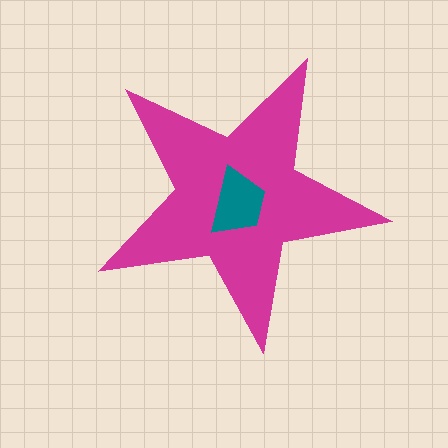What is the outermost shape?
The magenta star.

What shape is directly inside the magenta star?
The teal trapezoid.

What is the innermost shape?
The teal trapezoid.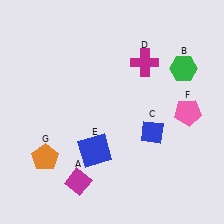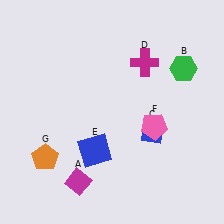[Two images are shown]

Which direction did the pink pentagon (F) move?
The pink pentagon (F) moved left.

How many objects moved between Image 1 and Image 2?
1 object moved between the two images.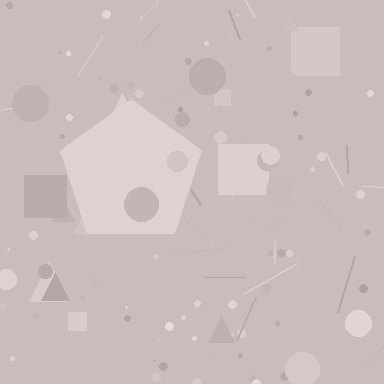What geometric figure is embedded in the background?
A pentagon is embedded in the background.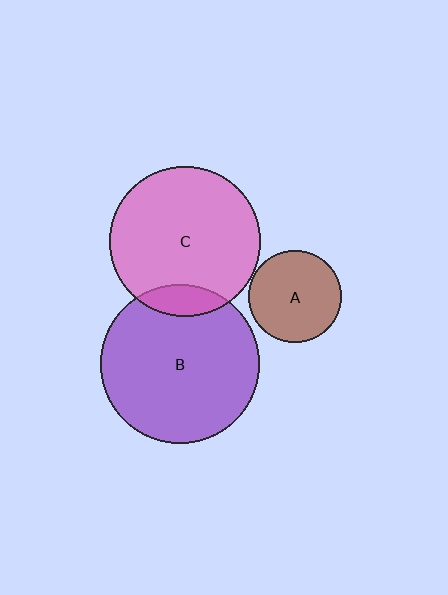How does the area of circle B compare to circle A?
Approximately 2.9 times.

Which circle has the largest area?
Circle B (purple).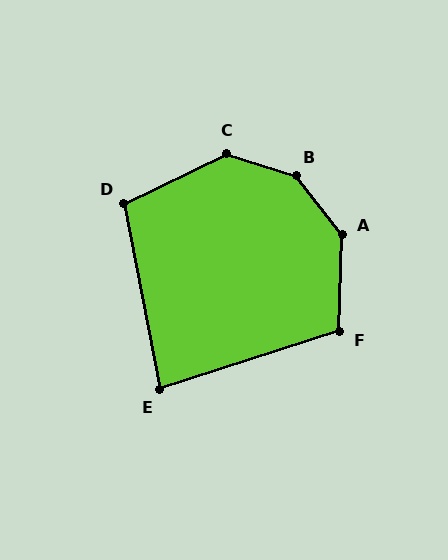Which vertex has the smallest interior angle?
E, at approximately 83 degrees.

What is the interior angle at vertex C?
Approximately 136 degrees (obtuse).